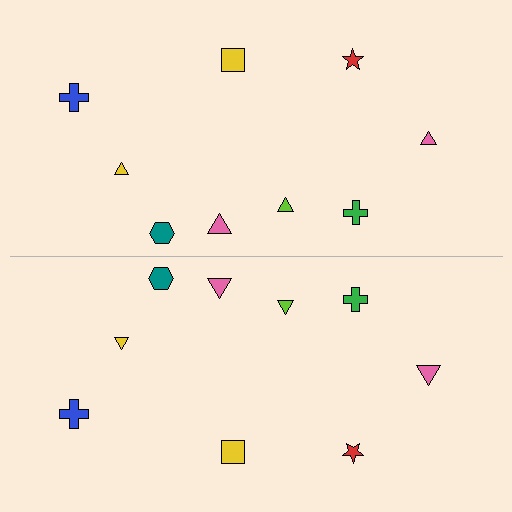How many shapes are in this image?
There are 18 shapes in this image.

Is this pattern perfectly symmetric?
No, the pattern is not perfectly symmetric. The pink triangle on the bottom side has a different size than its mirror counterpart.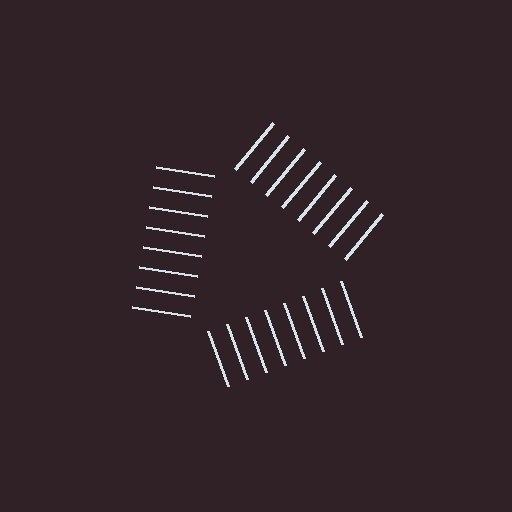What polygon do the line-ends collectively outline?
An illusory triangle — the line segments terminate on its edges but no continuous stroke is drawn.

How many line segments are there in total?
24 — 8 along each of the 3 edges.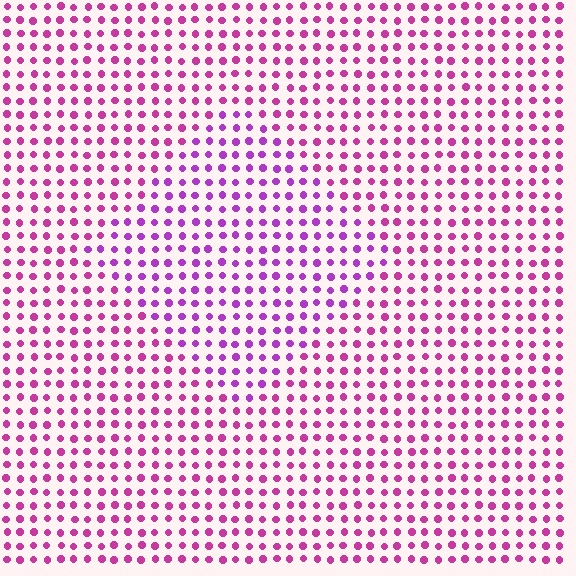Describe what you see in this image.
The image is filled with small magenta elements in a uniform arrangement. A diamond-shaped region is visible where the elements are tinted to a slightly different hue, forming a subtle color boundary.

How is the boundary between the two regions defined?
The boundary is defined purely by a slight shift in hue (about 27 degrees). Spacing, size, and orientation are identical on both sides.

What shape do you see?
I see a diamond.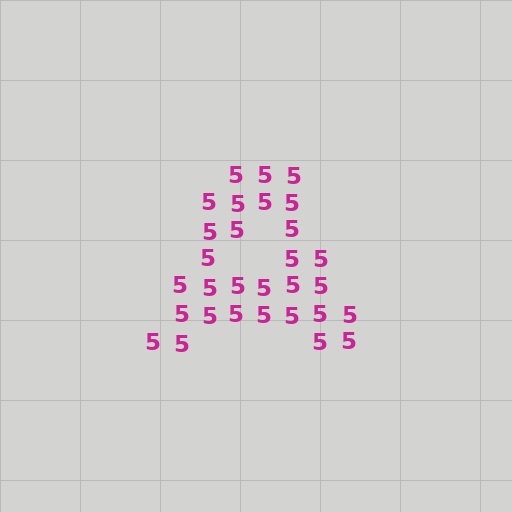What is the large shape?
The large shape is the letter A.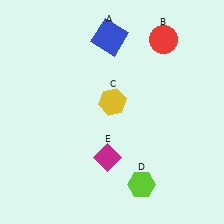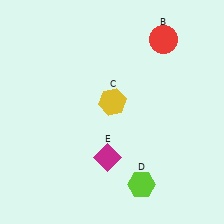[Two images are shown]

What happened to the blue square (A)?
The blue square (A) was removed in Image 2. It was in the top-left area of Image 1.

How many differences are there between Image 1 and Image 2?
There is 1 difference between the two images.